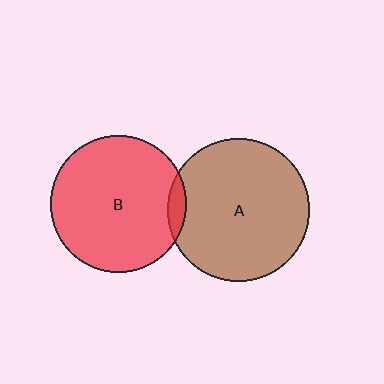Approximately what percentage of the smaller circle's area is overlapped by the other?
Approximately 5%.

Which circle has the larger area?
Circle A (brown).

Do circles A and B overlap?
Yes.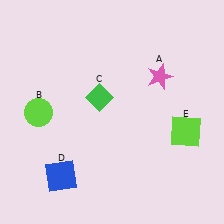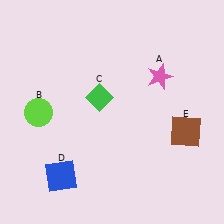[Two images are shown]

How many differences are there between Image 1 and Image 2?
There is 1 difference between the two images.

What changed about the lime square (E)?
In Image 1, E is lime. In Image 2, it changed to brown.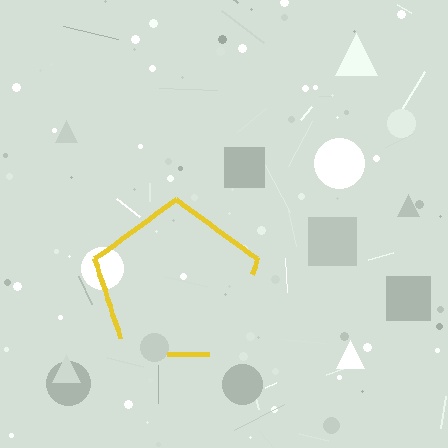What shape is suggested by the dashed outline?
The dashed outline suggests a pentagon.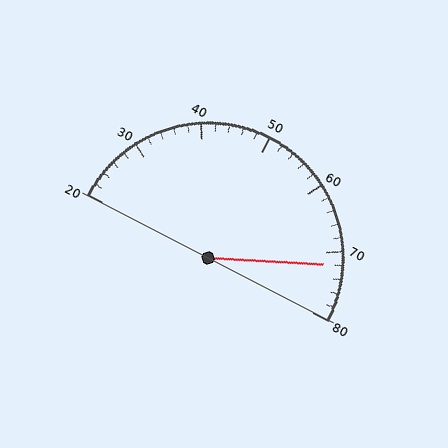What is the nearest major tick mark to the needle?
The nearest major tick mark is 70.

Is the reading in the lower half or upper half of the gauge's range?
The reading is in the upper half of the range (20 to 80).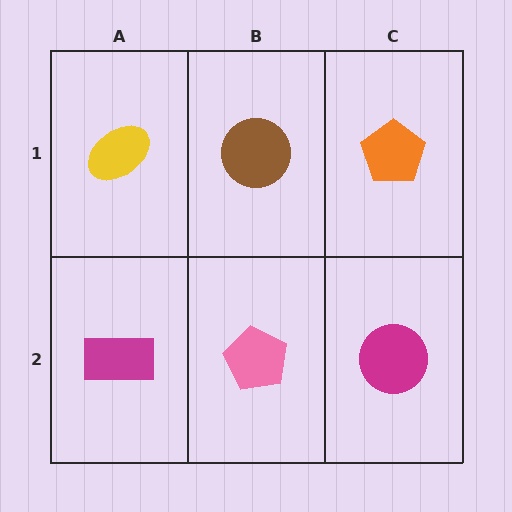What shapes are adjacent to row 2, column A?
A yellow ellipse (row 1, column A), a pink pentagon (row 2, column B).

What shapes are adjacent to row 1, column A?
A magenta rectangle (row 2, column A), a brown circle (row 1, column B).